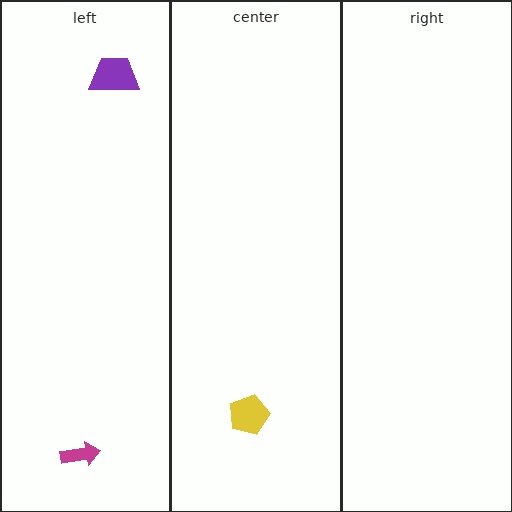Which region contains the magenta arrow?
The left region.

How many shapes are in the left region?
2.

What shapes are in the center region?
The yellow pentagon.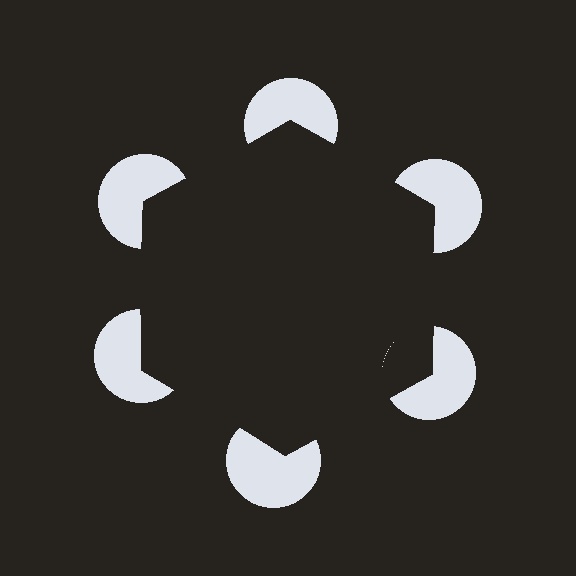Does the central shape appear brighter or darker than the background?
It typically appears slightly darker than the background, even though no actual brightness change is drawn.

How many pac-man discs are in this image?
There are 6 — one at each vertex of the illusory hexagon.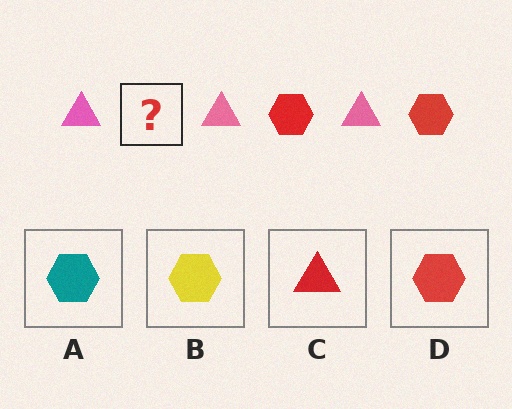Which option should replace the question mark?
Option D.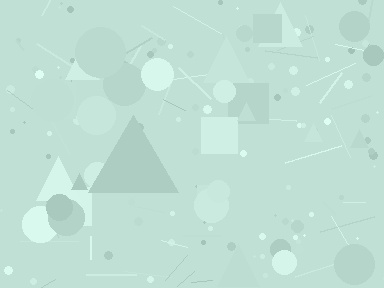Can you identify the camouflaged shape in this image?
The camouflaged shape is a triangle.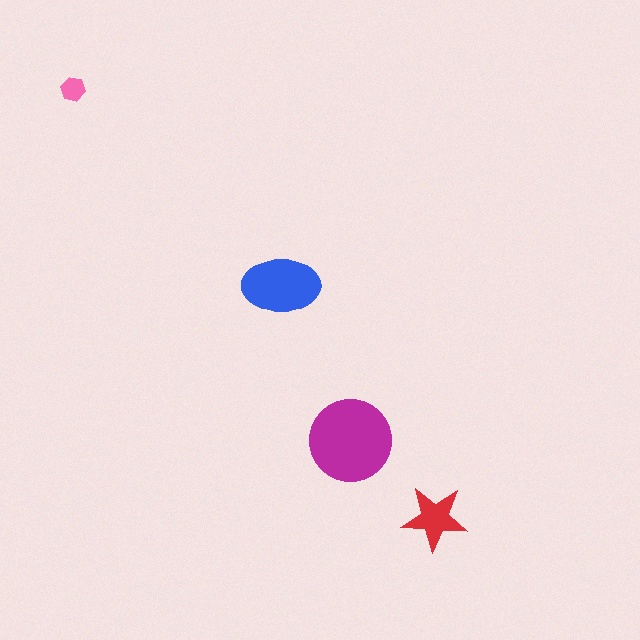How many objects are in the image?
There are 4 objects in the image.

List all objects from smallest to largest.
The pink hexagon, the red star, the blue ellipse, the magenta circle.